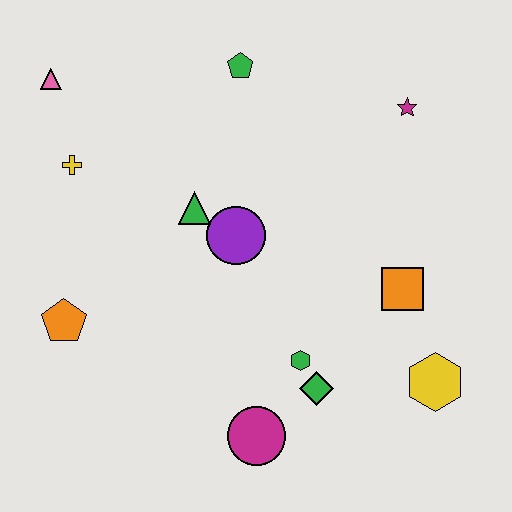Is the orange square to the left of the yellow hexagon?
Yes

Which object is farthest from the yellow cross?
The yellow hexagon is farthest from the yellow cross.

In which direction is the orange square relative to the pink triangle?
The orange square is to the right of the pink triangle.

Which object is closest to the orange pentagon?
The yellow cross is closest to the orange pentagon.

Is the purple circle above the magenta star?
No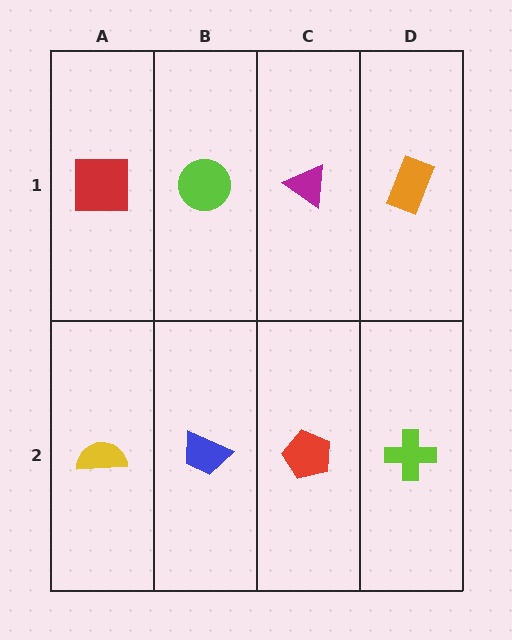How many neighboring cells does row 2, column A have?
2.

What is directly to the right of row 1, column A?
A lime circle.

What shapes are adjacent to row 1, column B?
A blue trapezoid (row 2, column B), a red square (row 1, column A), a magenta triangle (row 1, column C).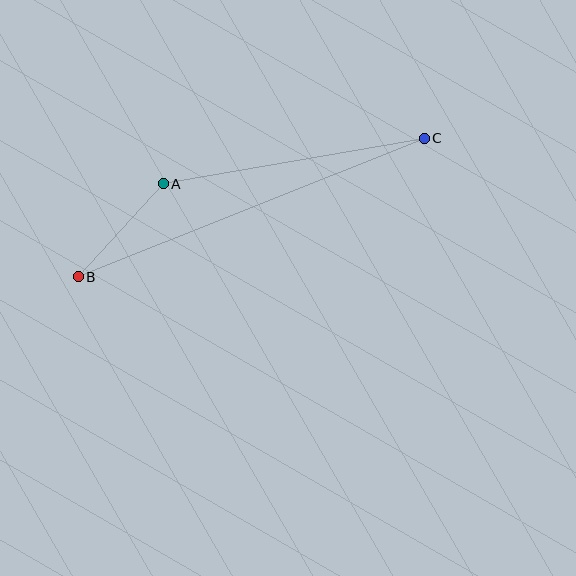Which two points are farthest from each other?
Points B and C are farthest from each other.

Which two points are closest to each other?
Points A and B are closest to each other.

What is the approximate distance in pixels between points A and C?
The distance between A and C is approximately 265 pixels.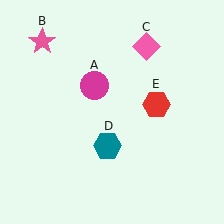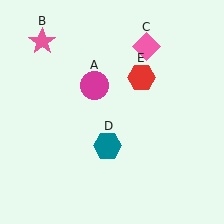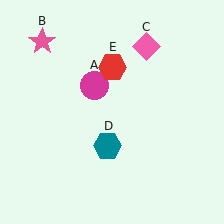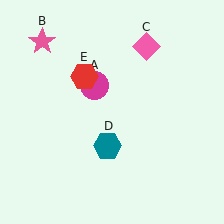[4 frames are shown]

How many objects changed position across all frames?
1 object changed position: red hexagon (object E).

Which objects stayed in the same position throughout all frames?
Magenta circle (object A) and pink star (object B) and pink diamond (object C) and teal hexagon (object D) remained stationary.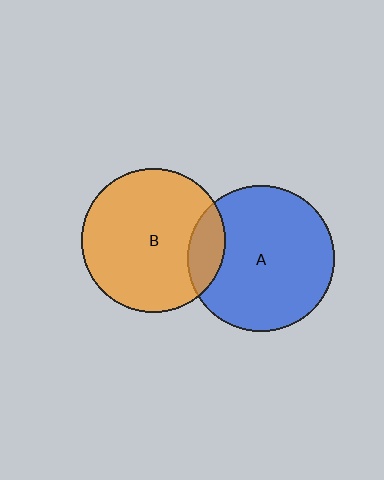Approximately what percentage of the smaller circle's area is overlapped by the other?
Approximately 15%.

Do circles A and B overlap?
Yes.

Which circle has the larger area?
Circle A (blue).